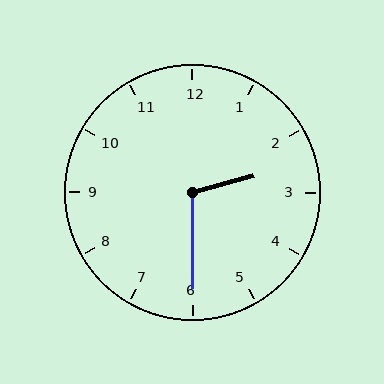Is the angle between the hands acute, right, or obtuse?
It is obtuse.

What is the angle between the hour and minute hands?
Approximately 105 degrees.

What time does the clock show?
2:30.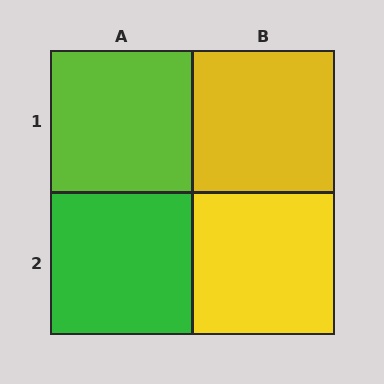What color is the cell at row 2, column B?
Yellow.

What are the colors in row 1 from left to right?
Lime, yellow.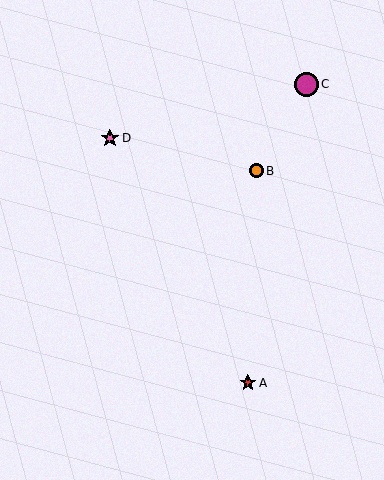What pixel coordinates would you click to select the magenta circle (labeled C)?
Click at (307, 84) to select the magenta circle C.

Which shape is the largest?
The magenta circle (labeled C) is the largest.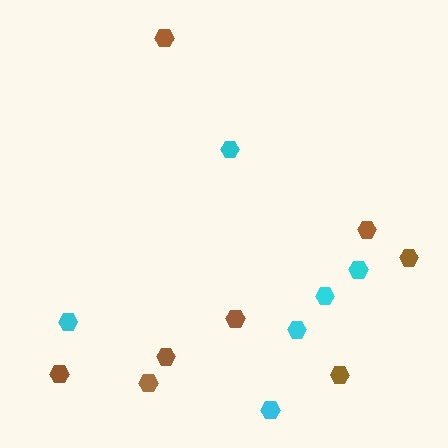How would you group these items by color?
There are 2 groups: one group of brown hexagons (8) and one group of cyan hexagons (6).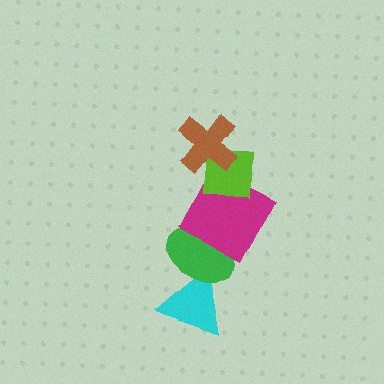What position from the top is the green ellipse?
The green ellipse is 4th from the top.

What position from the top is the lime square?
The lime square is 2nd from the top.